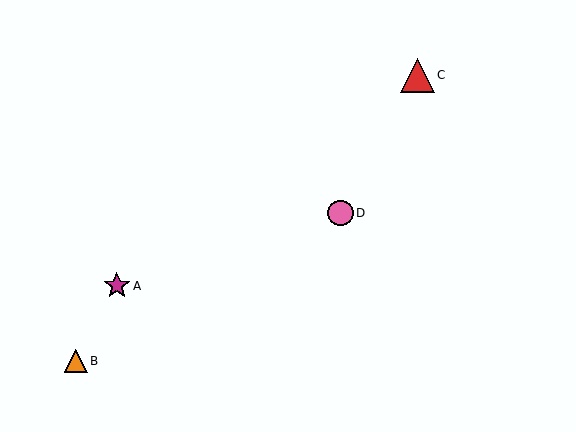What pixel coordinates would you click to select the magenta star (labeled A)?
Click at (117, 286) to select the magenta star A.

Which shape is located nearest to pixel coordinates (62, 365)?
The orange triangle (labeled B) at (76, 361) is nearest to that location.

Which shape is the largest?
The red triangle (labeled C) is the largest.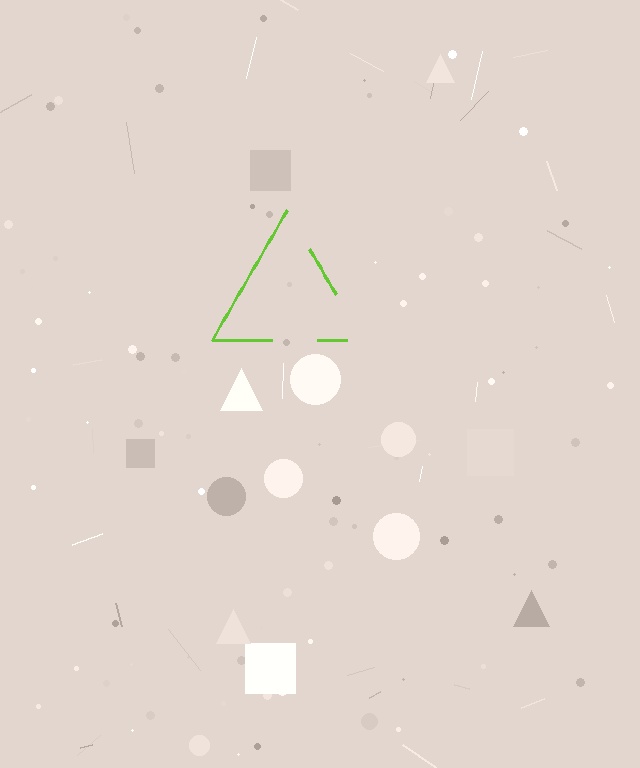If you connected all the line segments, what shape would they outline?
They would outline a triangle.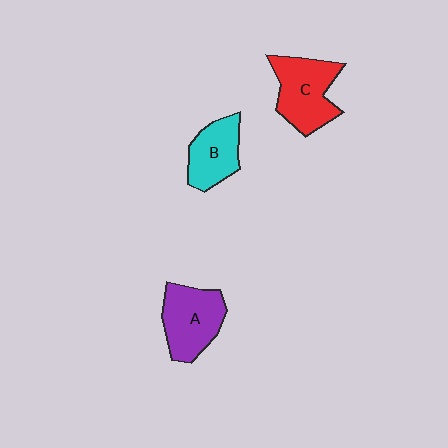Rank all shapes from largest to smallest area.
From largest to smallest: C (red), A (purple), B (cyan).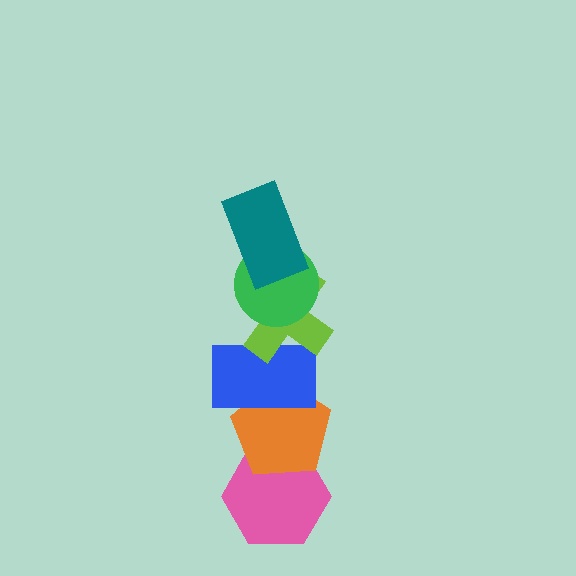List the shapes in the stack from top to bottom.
From top to bottom: the teal rectangle, the green circle, the lime cross, the blue rectangle, the orange pentagon, the pink hexagon.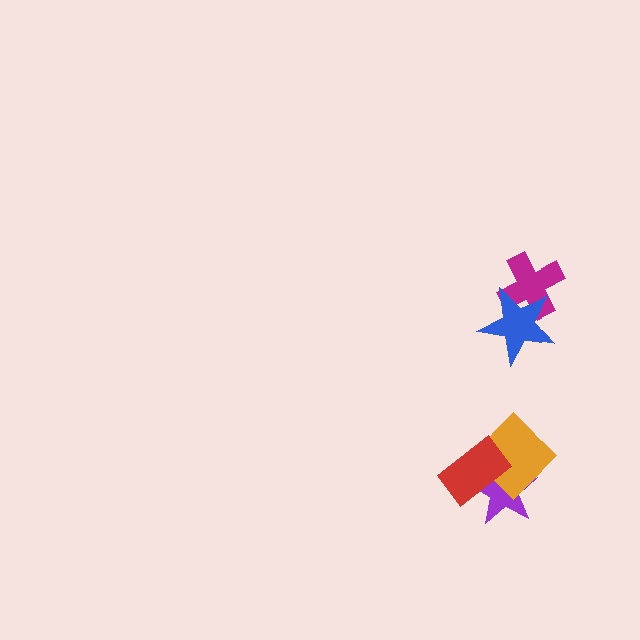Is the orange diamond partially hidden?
Yes, it is partially covered by another shape.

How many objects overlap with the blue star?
1 object overlaps with the blue star.